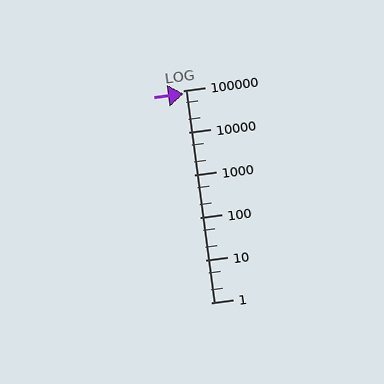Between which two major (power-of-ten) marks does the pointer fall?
The pointer is between 10000 and 100000.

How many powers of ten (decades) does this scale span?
The scale spans 5 decades, from 1 to 100000.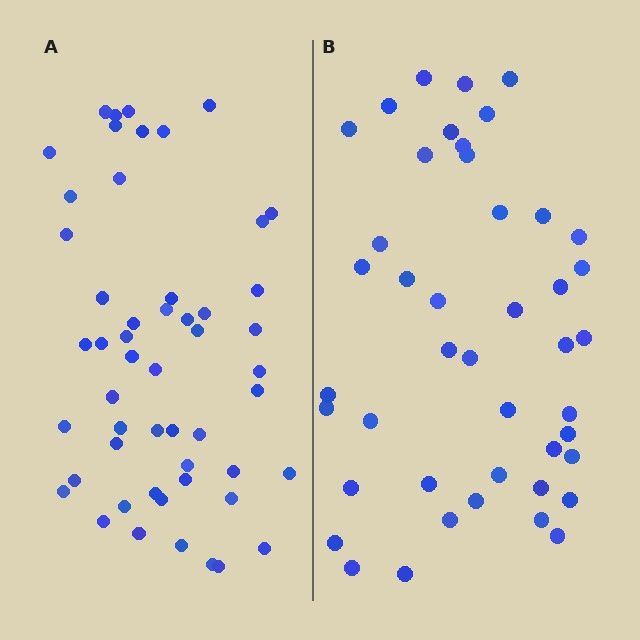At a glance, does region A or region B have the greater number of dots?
Region A (the left region) has more dots.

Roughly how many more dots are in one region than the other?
Region A has roughly 8 or so more dots than region B.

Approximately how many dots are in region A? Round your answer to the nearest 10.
About 50 dots. (The exact count is 52, which rounds to 50.)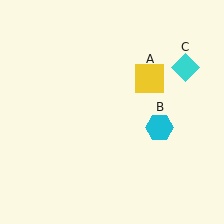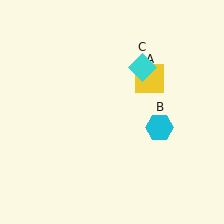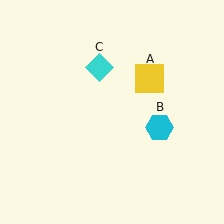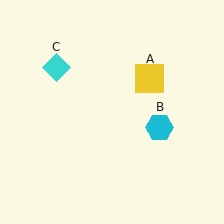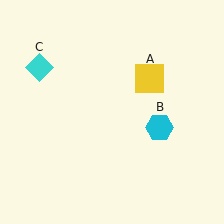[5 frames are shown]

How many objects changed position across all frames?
1 object changed position: cyan diamond (object C).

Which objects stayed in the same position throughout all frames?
Yellow square (object A) and cyan hexagon (object B) remained stationary.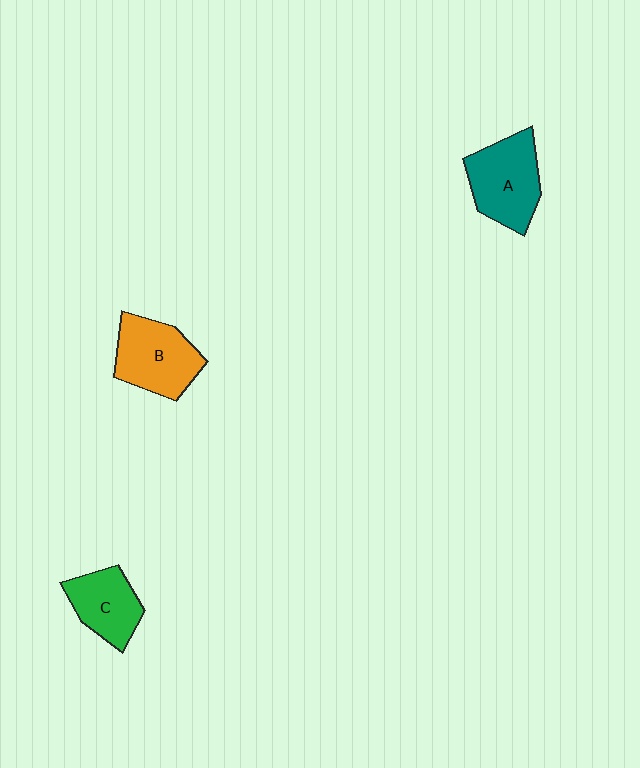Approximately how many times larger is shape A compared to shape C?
Approximately 1.3 times.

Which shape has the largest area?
Shape A (teal).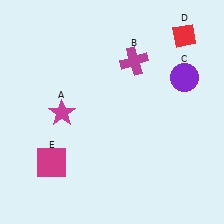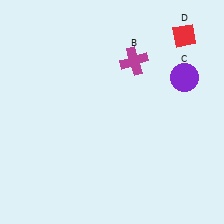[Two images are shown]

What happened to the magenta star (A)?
The magenta star (A) was removed in Image 2. It was in the bottom-left area of Image 1.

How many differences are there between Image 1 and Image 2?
There are 2 differences between the two images.